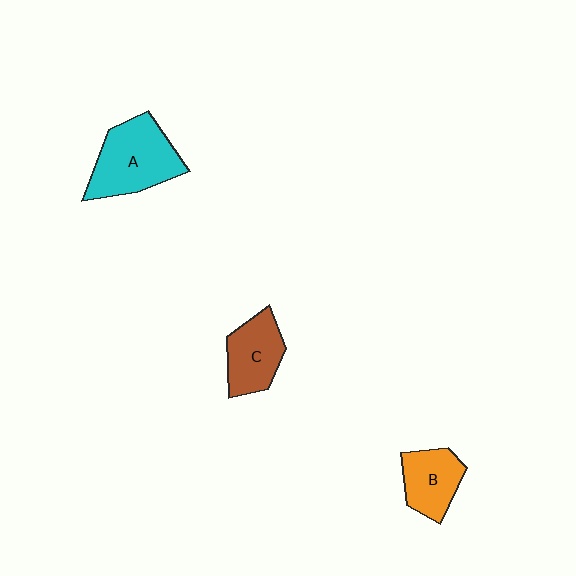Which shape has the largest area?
Shape A (cyan).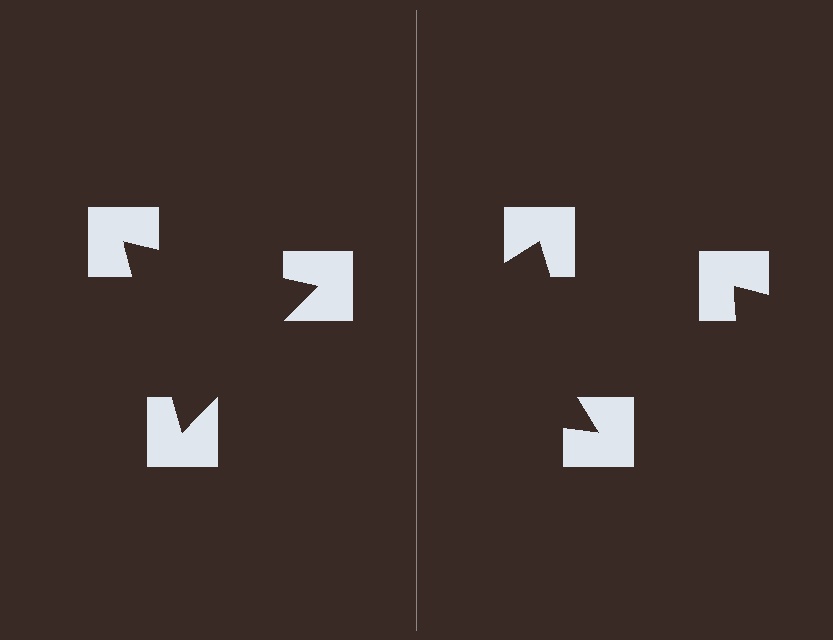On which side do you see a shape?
An illusory triangle appears on the left side. On the right side the wedge cuts are rotated, so no coherent shape forms.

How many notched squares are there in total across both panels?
6 — 3 on each side.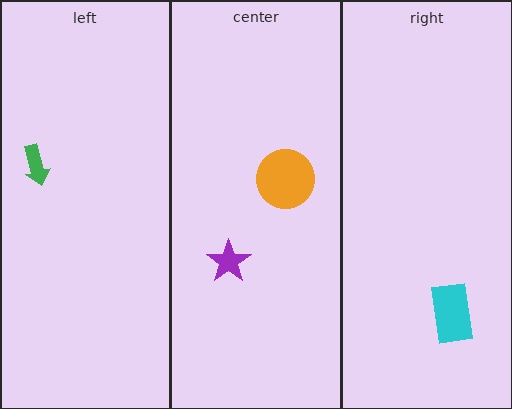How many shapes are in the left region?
1.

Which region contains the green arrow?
The left region.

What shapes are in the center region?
The purple star, the orange circle.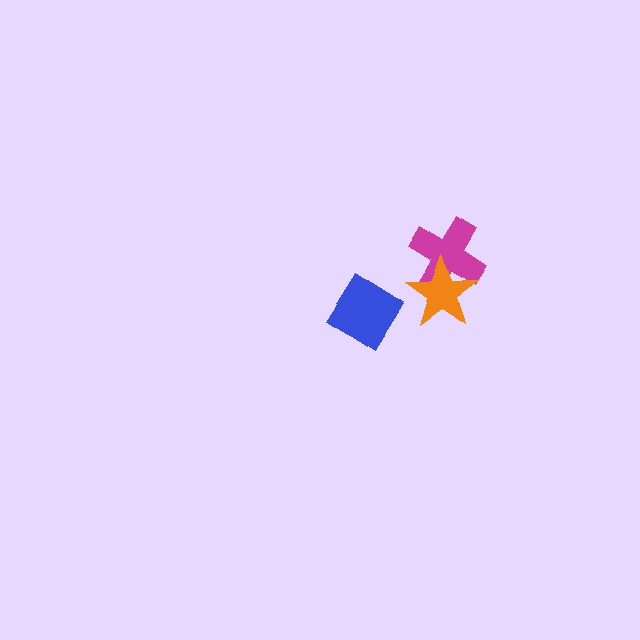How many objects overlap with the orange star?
1 object overlaps with the orange star.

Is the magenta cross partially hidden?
Yes, it is partially covered by another shape.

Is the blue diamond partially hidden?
No, no other shape covers it.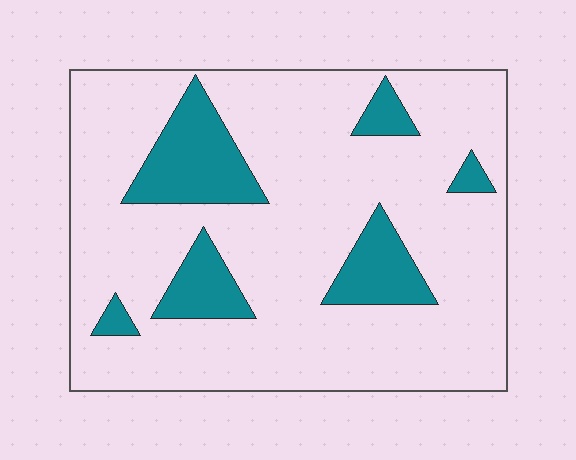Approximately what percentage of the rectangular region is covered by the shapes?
Approximately 20%.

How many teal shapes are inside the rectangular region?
6.